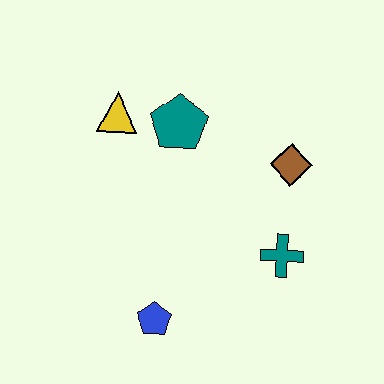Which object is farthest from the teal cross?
The yellow triangle is farthest from the teal cross.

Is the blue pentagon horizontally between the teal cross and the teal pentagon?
No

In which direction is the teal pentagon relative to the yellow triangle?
The teal pentagon is to the right of the yellow triangle.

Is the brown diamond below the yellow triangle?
Yes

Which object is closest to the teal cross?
The brown diamond is closest to the teal cross.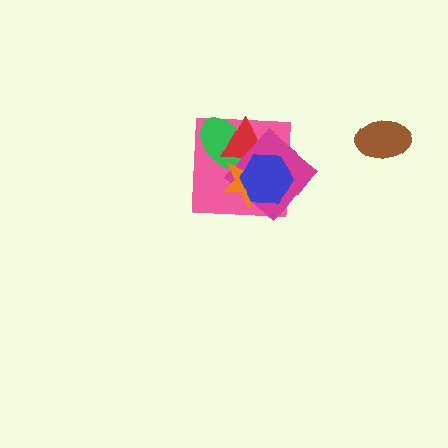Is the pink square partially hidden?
Yes, it is partially covered by another shape.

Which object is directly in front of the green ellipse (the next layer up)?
The red triangle is directly in front of the green ellipse.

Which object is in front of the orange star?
The blue hexagon is in front of the orange star.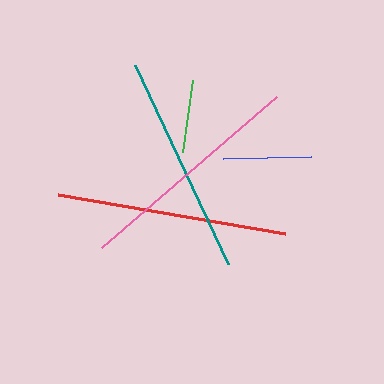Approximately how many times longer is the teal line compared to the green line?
The teal line is approximately 3.0 times the length of the green line.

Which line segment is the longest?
The pink line is the longest at approximately 231 pixels.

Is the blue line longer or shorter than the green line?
The blue line is longer than the green line.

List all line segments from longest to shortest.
From longest to shortest: pink, red, teal, blue, green.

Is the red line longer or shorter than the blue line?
The red line is longer than the blue line.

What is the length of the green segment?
The green segment is approximately 72 pixels long.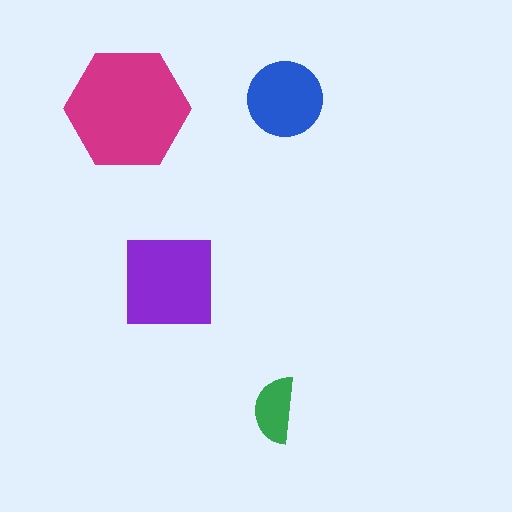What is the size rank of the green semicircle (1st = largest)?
4th.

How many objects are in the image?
There are 4 objects in the image.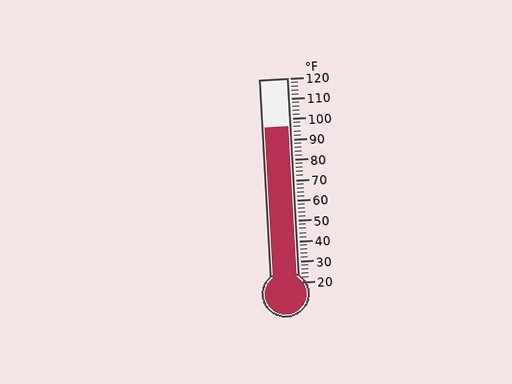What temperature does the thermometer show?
The thermometer shows approximately 96°F.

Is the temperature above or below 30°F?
The temperature is above 30°F.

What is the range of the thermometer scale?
The thermometer scale ranges from 20°F to 120°F.